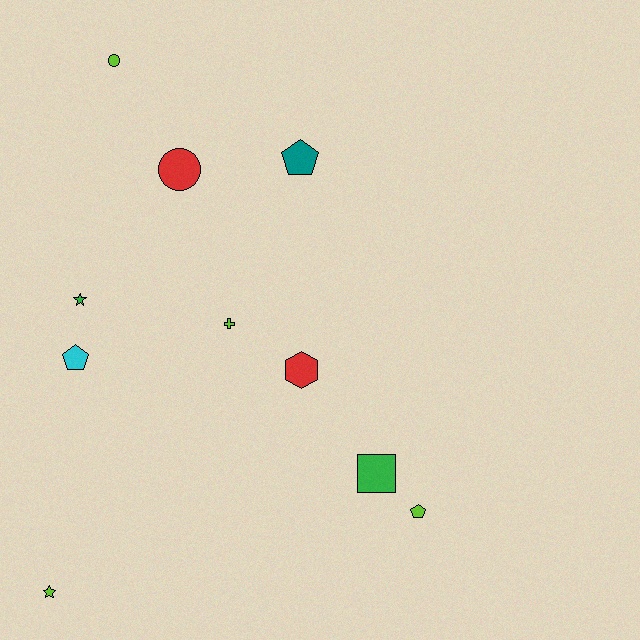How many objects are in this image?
There are 10 objects.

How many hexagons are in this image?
There is 1 hexagon.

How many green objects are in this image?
There are 2 green objects.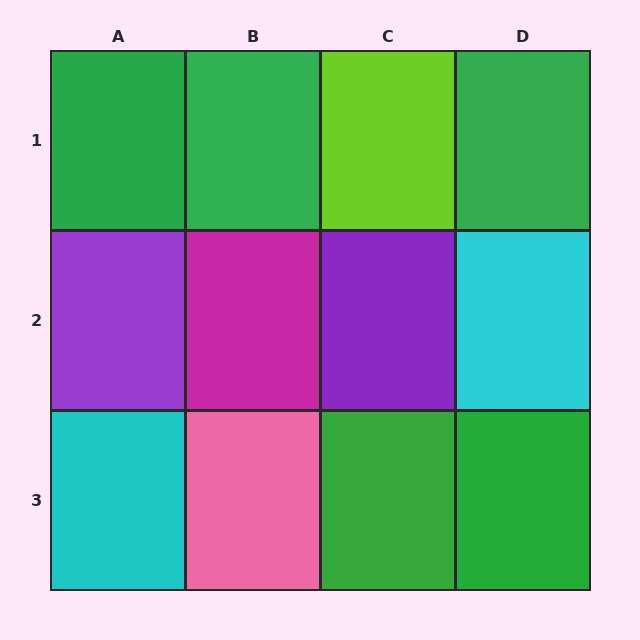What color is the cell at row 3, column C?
Green.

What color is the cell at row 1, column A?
Green.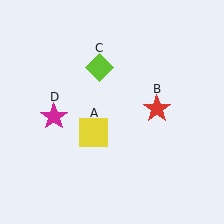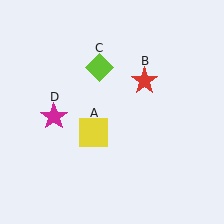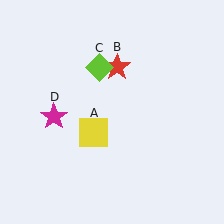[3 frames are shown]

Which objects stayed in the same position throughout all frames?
Yellow square (object A) and lime diamond (object C) and magenta star (object D) remained stationary.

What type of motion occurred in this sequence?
The red star (object B) rotated counterclockwise around the center of the scene.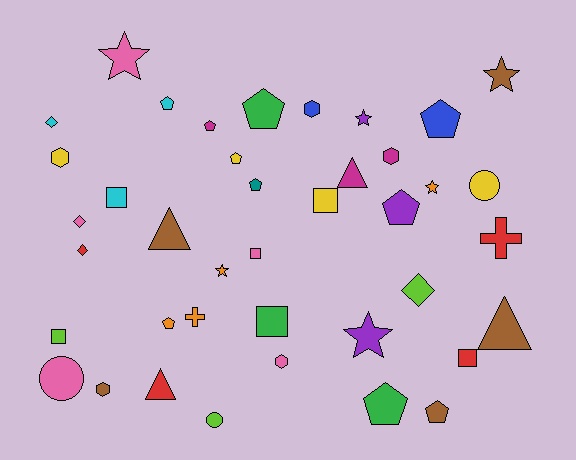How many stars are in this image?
There are 6 stars.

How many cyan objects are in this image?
There are 3 cyan objects.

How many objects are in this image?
There are 40 objects.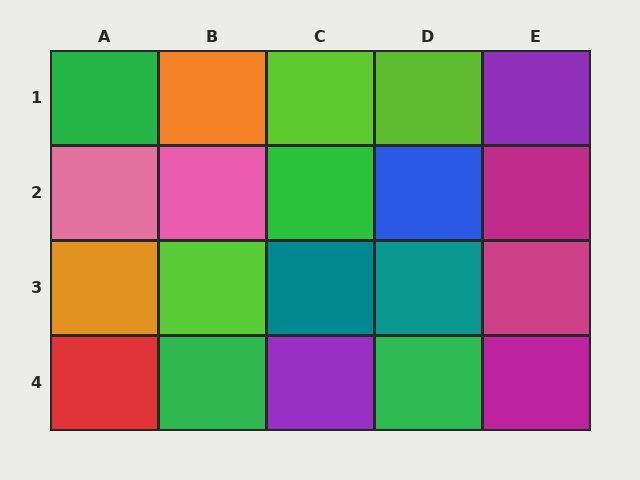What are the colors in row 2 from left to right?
Pink, pink, green, blue, magenta.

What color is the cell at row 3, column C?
Teal.